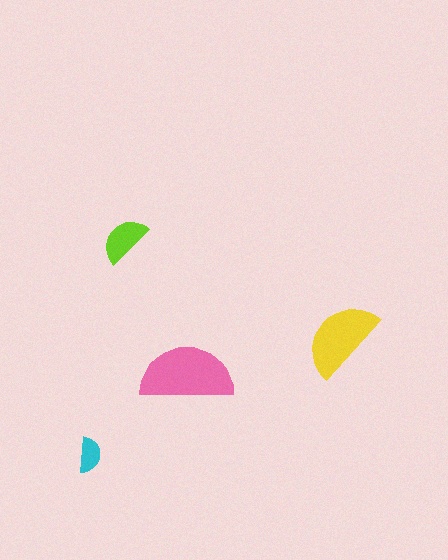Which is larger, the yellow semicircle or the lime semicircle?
The yellow one.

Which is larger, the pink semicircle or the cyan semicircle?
The pink one.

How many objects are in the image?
There are 4 objects in the image.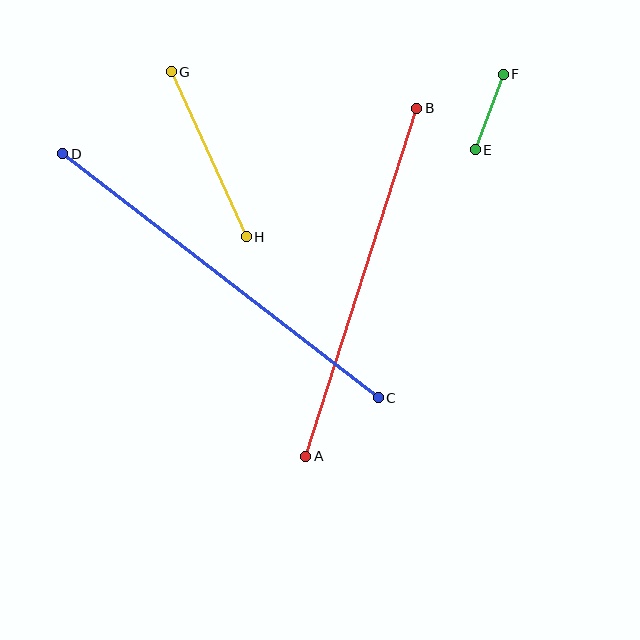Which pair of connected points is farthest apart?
Points C and D are farthest apart.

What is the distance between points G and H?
The distance is approximately 181 pixels.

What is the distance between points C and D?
The distance is approximately 399 pixels.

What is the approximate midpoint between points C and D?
The midpoint is at approximately (221, 276) pixels.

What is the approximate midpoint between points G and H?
The midpoint is at approximately (209, 154) pixels.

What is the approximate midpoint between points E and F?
The midpoint is at approximately (489, 112) pixels.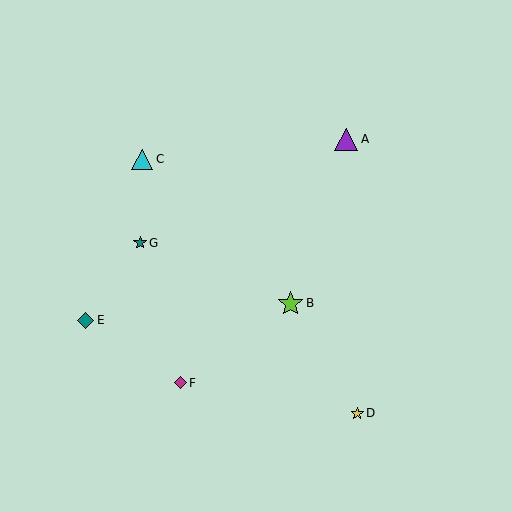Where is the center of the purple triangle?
The center of the purple triangle is at (346, 139).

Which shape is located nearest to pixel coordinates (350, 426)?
The yellow star (labeled D) at (357, 413) is nearest to that location.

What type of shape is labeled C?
Shape C is a cyan triangle.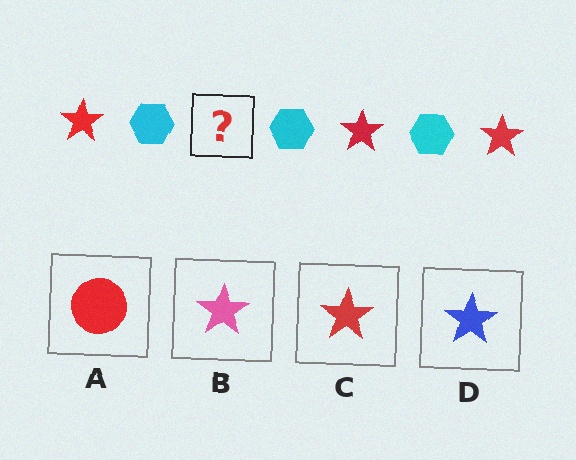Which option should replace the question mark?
Option C.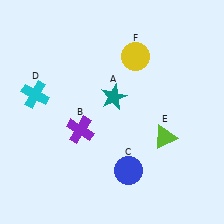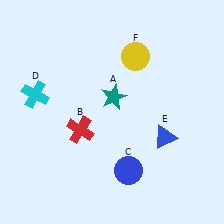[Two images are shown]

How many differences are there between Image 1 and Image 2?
There are 2 differences between the two images.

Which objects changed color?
B changed from purple to red. E changed from lime to blue.